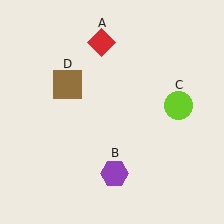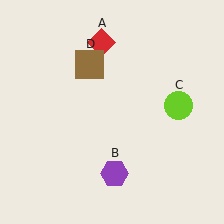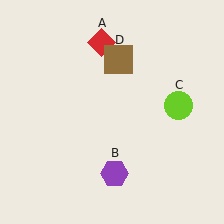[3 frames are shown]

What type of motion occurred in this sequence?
The brown square (object D) rotated clockwise around the center of the scene.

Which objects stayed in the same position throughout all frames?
Red diamond (object A) and purple hexagon (object B) and lime circle (object C) remained stationary.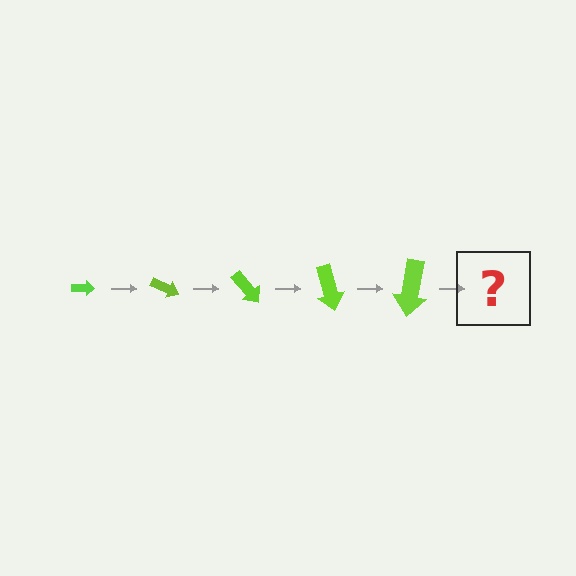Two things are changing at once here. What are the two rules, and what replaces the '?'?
The two rules are that the arrow grows larger each step and it rotates 25 degrees each step. The '?' should be an arrow, larger than the previous one and rotated 125 degrees from the start.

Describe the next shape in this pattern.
It should be an arrow, larger than the previous one and rotated 125 degrees from the start.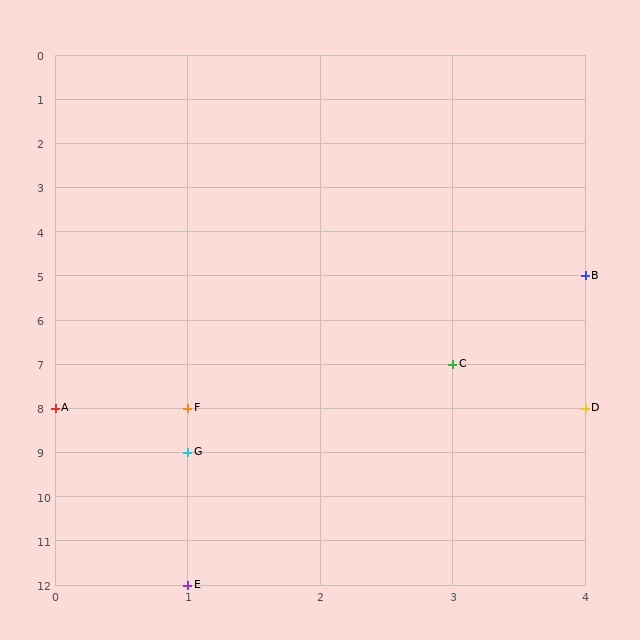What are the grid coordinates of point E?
Point E is at grid coordinates (1, 12).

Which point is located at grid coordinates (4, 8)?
Point D is at (4, 8).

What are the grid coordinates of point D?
Point D is at grid coordinates (4, 8).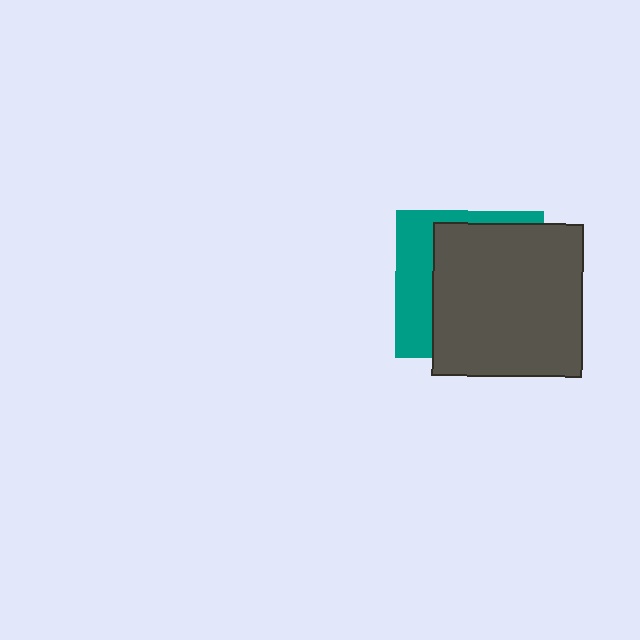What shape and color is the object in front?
The object in front is a dark gray rectangle.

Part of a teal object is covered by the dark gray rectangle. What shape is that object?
It is a square.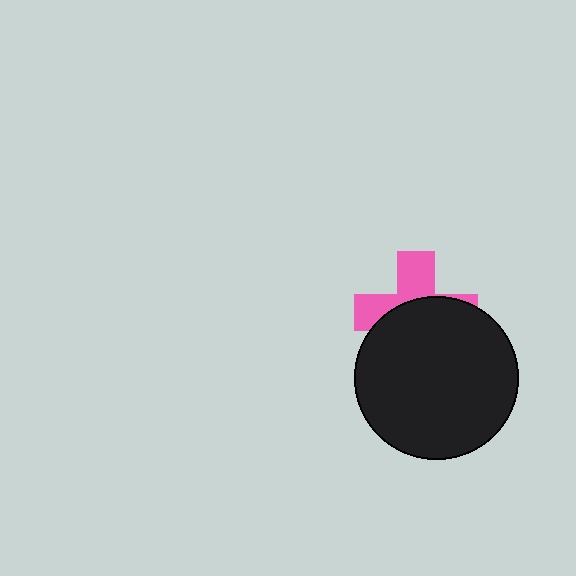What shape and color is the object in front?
The object in front is a black circle.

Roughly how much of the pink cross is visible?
A small part of it is visible (roughly 42%).